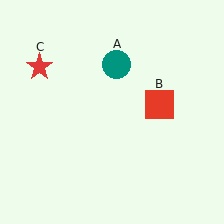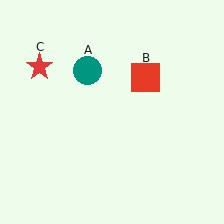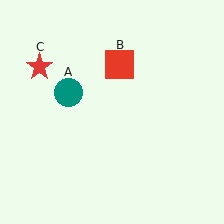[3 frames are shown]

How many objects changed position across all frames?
2 objects changed position: teal circle (object A), red square (object B).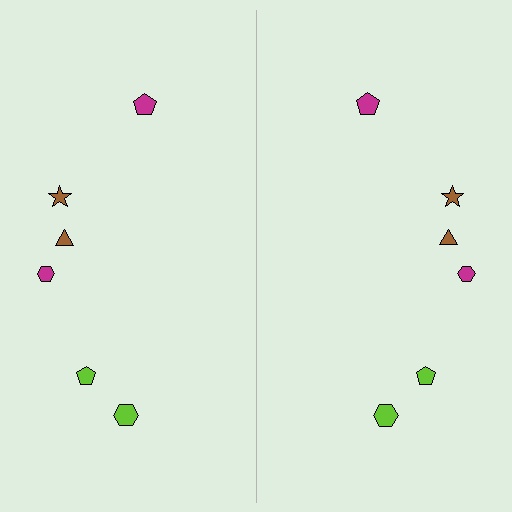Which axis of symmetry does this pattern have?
The pattern has a vertical axis of symmetry running through the center of the image.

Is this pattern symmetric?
Yes, this pattern has bilateral (reflection) symmetry.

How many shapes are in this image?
There are 12 shapes in this image.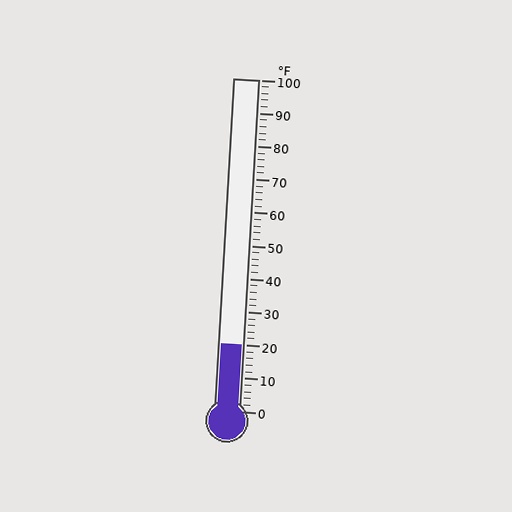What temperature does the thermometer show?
The thermometer shows approximately 20°F.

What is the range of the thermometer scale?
The thermometer scale ranges from 0°F to 100°F.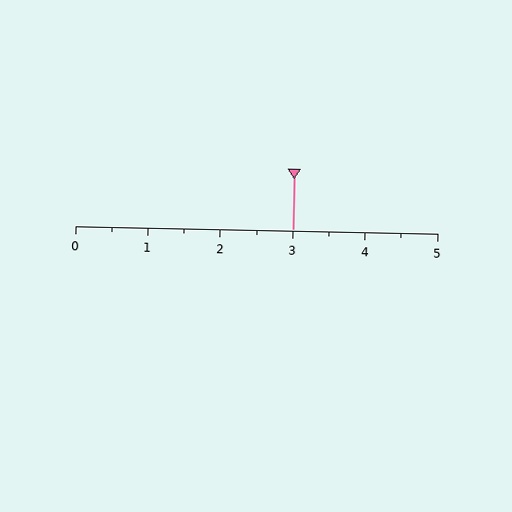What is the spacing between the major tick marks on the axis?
The major ticks are spaced 1 apart.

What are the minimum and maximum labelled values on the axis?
The axis runs from 0 to 5.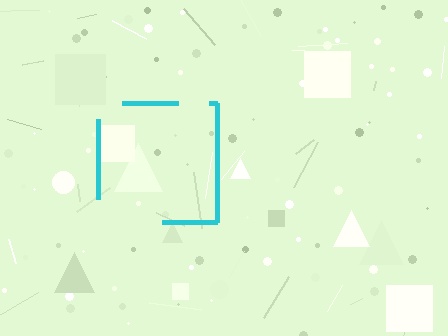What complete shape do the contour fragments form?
The contour fragments form a square.